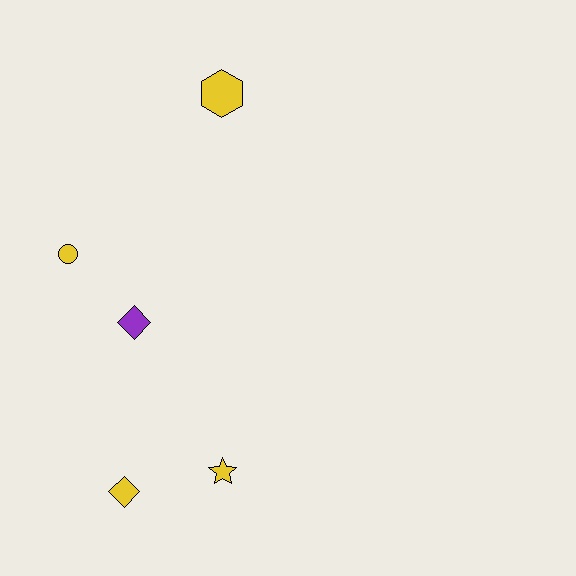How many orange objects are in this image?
There are no orange objects.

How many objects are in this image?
There are 5 objects.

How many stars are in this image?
There is 1 star.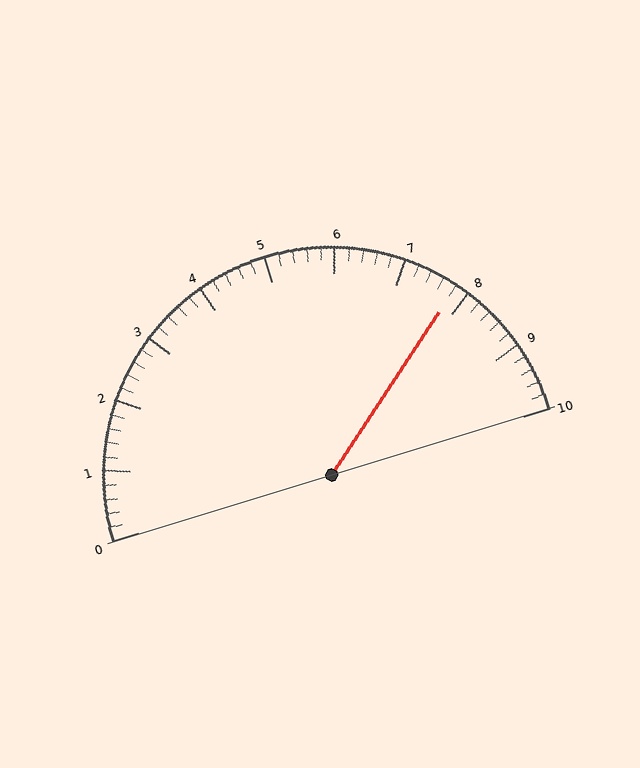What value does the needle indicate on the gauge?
The needle indicates approximately 7.8.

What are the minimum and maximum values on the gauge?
The gauge ranges from 0 to 10.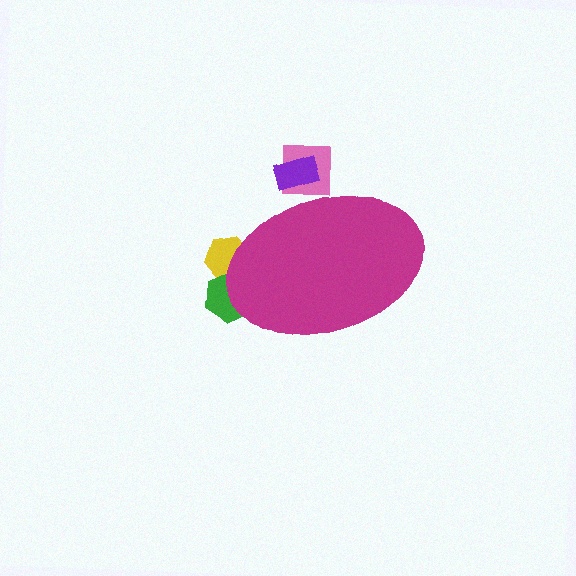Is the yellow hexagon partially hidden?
Yes, the yellow hexagon is partially hidden behind the magenta ellipse.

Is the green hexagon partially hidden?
Yes, the green hexagon is partially hidden behind the magenta ellipse.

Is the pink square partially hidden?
Yes, the pink square is partially hidden behind the magenta ellipse.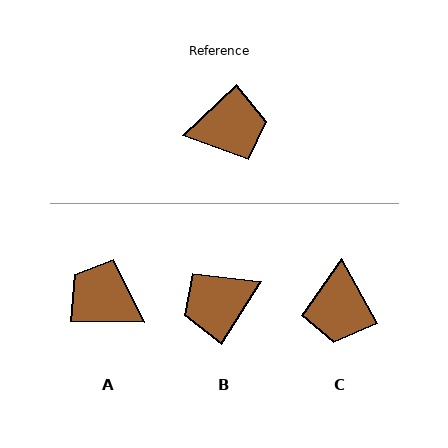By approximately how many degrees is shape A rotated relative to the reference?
Approximately 136 degrees counter-clockwise.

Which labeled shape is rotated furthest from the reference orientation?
B, about 167 degrees away.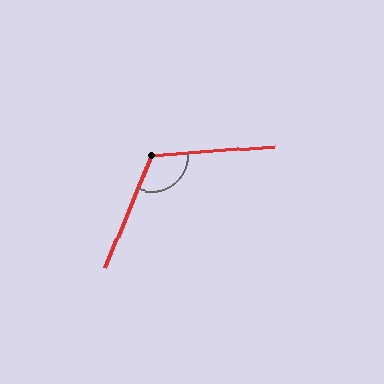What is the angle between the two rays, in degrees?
Approximately 117 degrees.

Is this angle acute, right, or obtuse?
It is obtuse.